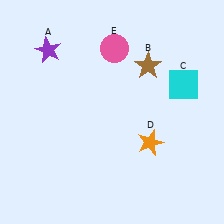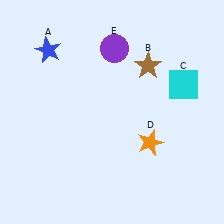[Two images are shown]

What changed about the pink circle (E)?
In Image 1, E is pink. In Image 2, it changed to purple.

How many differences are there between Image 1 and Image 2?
There are 2 differences between the two images.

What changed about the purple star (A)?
In Image 1, A is purple. In Image 2, it changed to blue.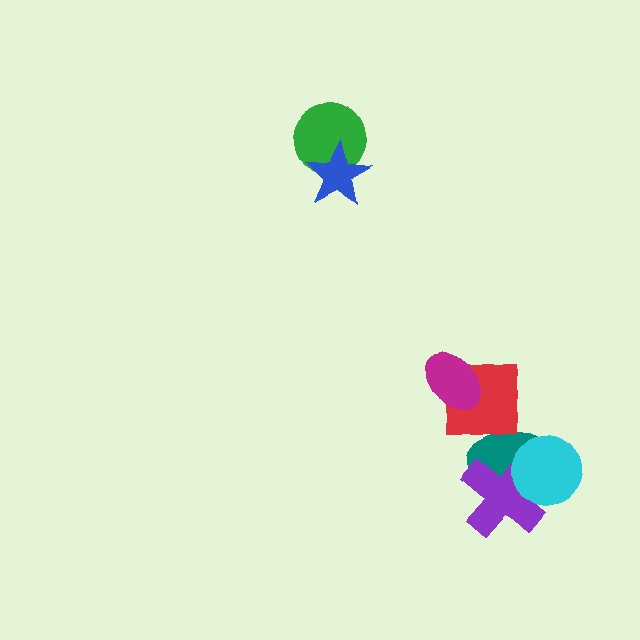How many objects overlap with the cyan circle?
2 objects overlap with the cyan circle.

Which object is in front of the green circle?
The blue star is in front of the green circle.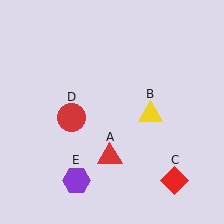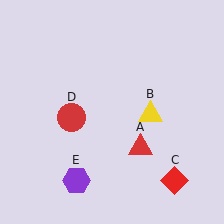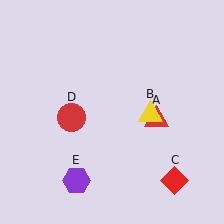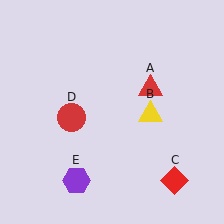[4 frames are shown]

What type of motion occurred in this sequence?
The red triangle (object A) rotated counterclockwise around the center of the scene.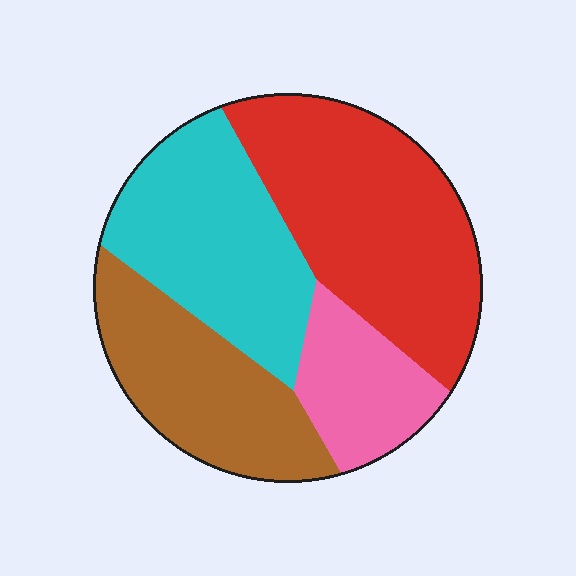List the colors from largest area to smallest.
From largest to smallest: red, cyan, brown, pink.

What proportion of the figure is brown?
Brown takes up less than a quarter of the figure.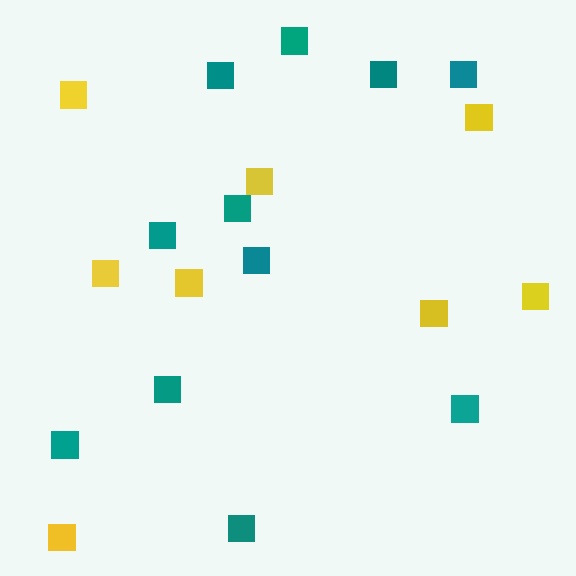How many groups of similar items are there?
There are 2 groups: one group of yellow squares (8) and one group of teal squares (11).